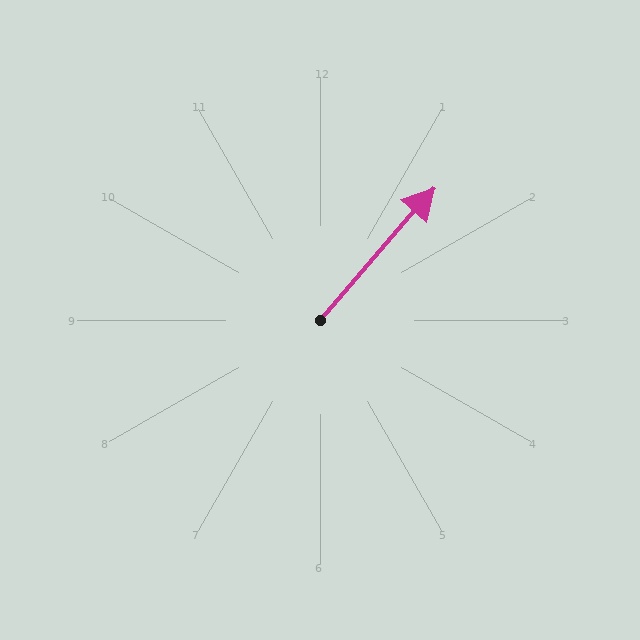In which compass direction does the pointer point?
Northeast.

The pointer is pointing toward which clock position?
Roughly 1 o'clock.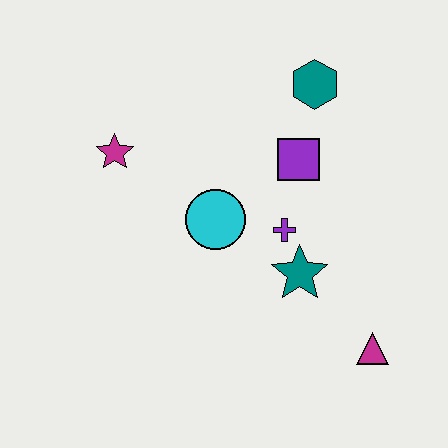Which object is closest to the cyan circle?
The purple cross is closest to the cyan circle.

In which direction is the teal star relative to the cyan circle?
The teal star is to the right of the cyan circle.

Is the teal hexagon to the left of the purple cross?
No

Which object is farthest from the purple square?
The magenta triangle is farthest from the purple square.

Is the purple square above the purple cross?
Yes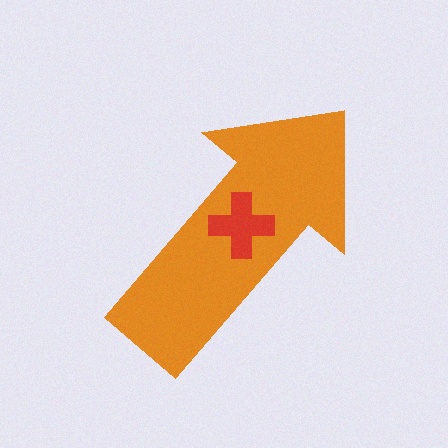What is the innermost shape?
The red cross.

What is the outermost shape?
The orange arrow.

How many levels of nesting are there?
2.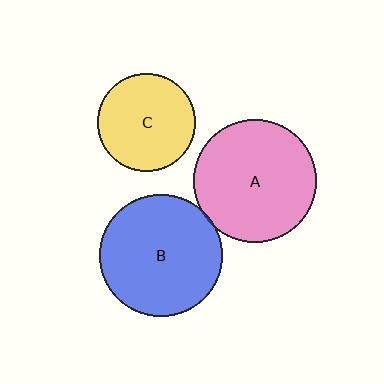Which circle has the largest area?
Circle A (pink).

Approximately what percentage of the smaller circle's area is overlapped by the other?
Approximately 5%.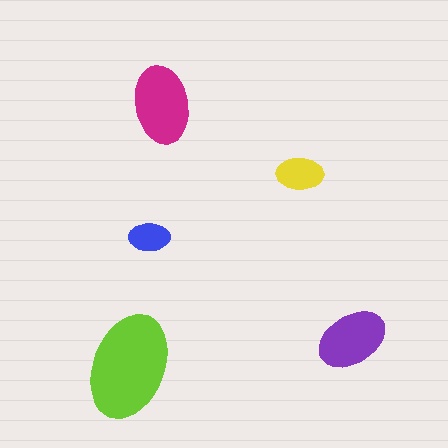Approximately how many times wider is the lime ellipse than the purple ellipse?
About 1.5 times wider.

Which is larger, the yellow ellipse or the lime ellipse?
The lime one.